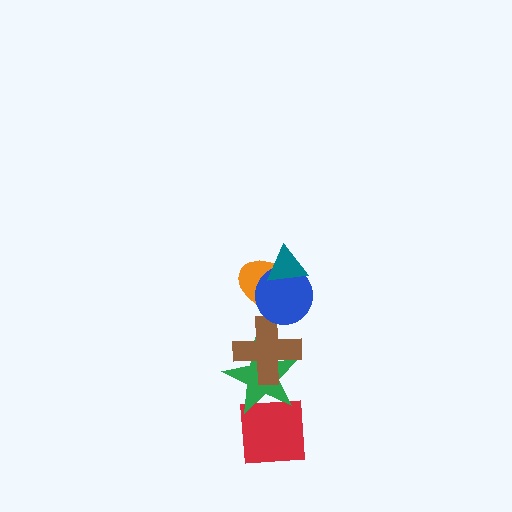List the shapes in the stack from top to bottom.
From top to bottom: the teal triangle, the blue circle, the orange ellipse, the brown cross, the green star, the red square.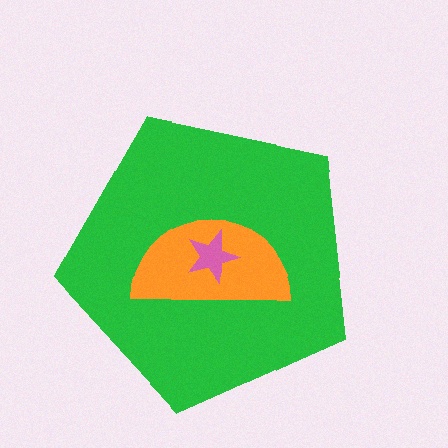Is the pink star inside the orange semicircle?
Yes.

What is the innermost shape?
The pink star.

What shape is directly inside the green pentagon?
The orange semicircle.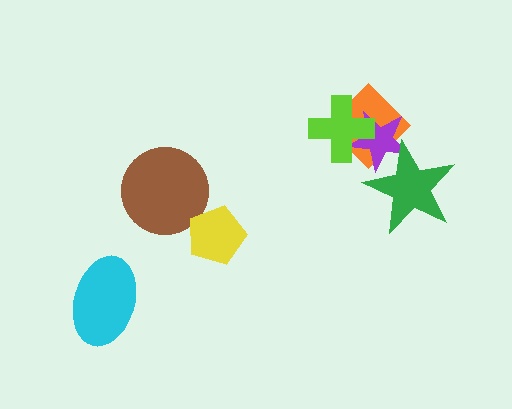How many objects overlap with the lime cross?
2 objects overlap with the lime cross.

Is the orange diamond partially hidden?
Yes, it is partially covered by another shape.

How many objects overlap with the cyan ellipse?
0 objects overlap with the cyan ellipse.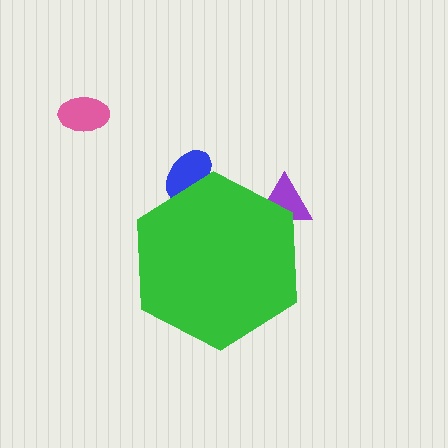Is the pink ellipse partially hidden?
No, the pink ellipse is fully visible.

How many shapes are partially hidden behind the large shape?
2 shapes are partially hidden.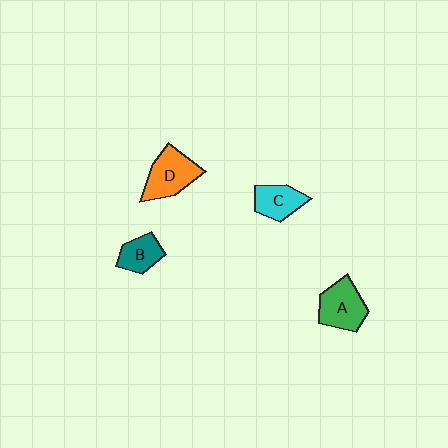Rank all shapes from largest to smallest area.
From largest to smallest: D (orange), A (green), C (cyan), B (teal).